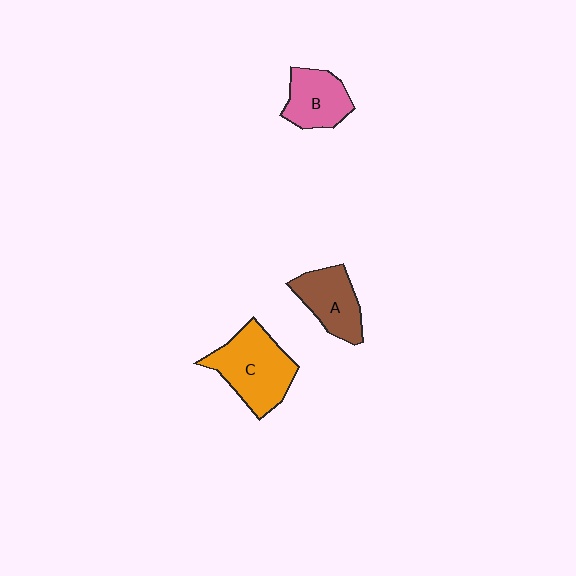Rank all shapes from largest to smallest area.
From largest to smallest: C (orange), A (brown), B (pink).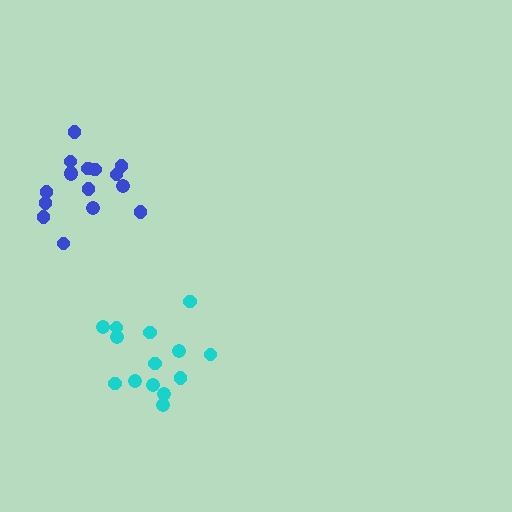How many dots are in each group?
Group 1: 16 dots, Group 2: 14 dots (30 total).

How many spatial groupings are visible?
There are 2 spatial groupings.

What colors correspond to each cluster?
The clusters are colored: blue, cyan.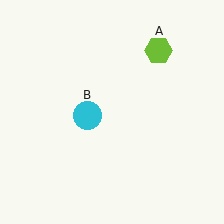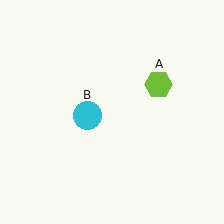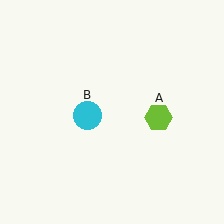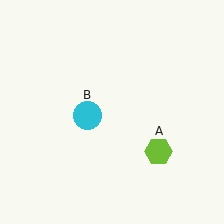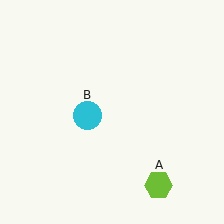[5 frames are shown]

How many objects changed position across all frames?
1 object changed position: lime hexagon (object A).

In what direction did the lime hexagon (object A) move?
The lime hexagon (object A) moved down.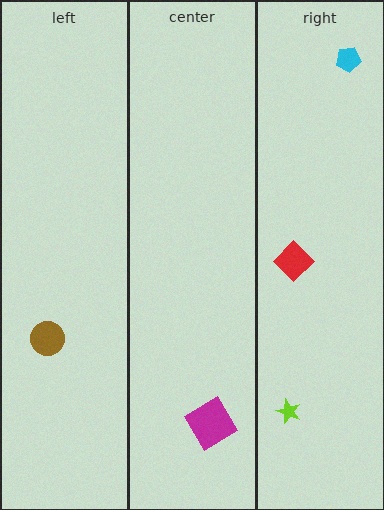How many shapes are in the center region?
1.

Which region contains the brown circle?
The left region.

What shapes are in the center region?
The magenta diamond.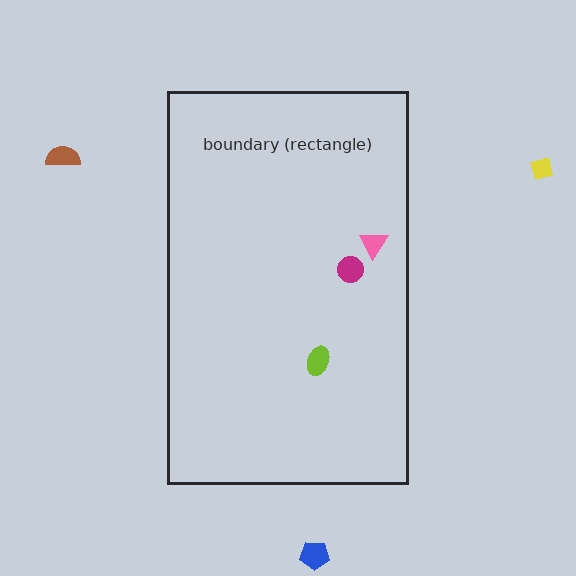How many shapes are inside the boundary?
3 inside, 3 outside.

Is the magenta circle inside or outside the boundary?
Inside.